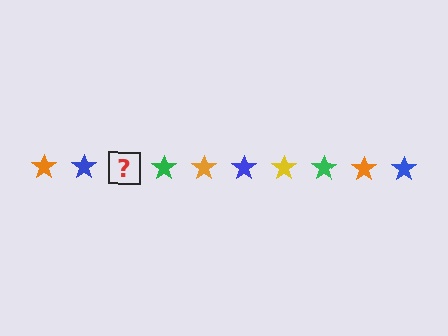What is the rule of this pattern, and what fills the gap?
The rule is that the pattern cycles through orange, blue, yellow, green stars. The gap should be filled with a yellow star.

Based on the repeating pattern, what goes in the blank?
The blank should be a yellow star.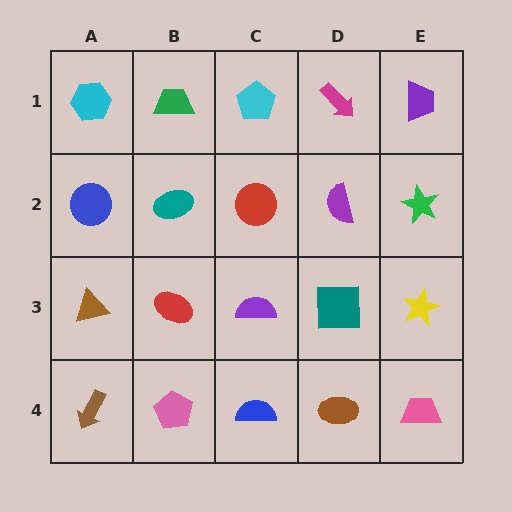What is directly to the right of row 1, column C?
A magenta arrow.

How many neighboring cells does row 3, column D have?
4.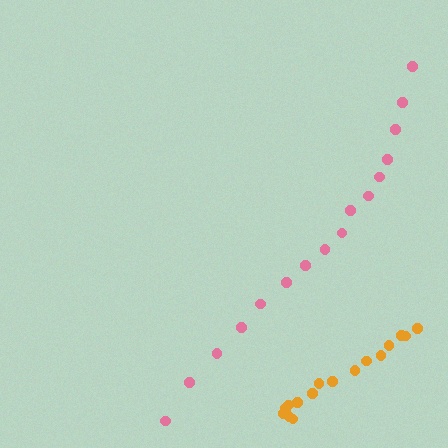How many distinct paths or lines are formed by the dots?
There are 2 distinct paths.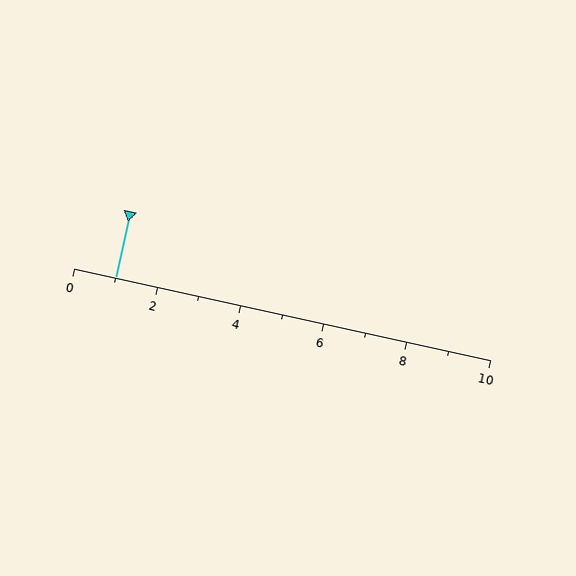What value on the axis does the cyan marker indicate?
The marker indicates approximately 1.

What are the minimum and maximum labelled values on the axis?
The axis runs from 0 to 10.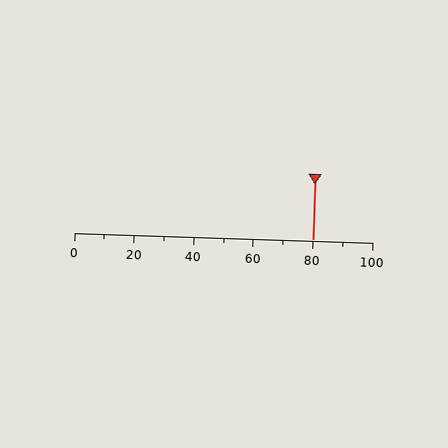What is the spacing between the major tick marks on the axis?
The major ticks are spaced 20 apart.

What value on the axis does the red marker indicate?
The marker indicates approximately 80.